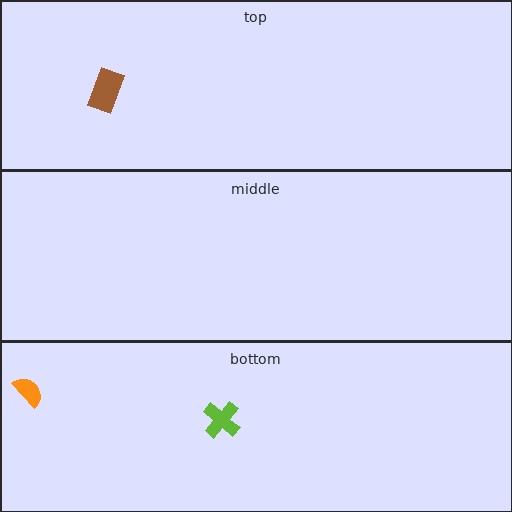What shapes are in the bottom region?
The lime cross, the orange semicircle.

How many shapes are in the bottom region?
2.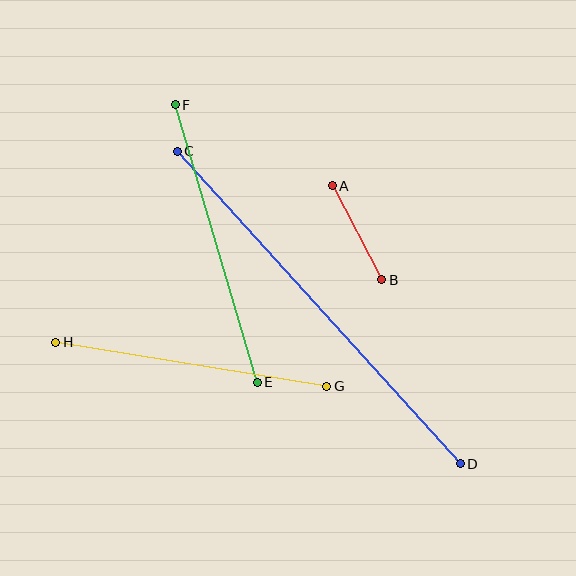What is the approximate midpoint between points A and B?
The midpoint is at approximately (357, 233) pixels.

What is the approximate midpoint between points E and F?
The midpoint is at approximately (216, 243) pixels.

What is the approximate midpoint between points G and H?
The midpoint is at approximately (191, 364) pixels.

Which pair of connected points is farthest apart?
Points C and D are farthest apart.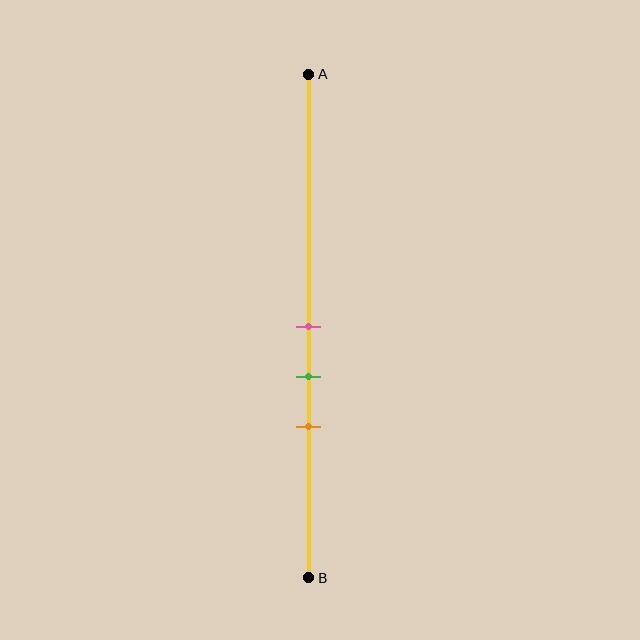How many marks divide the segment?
There are 3 marks dividing the segment.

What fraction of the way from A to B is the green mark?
The green mark is approximately 60% (0.6) of the way from A to B.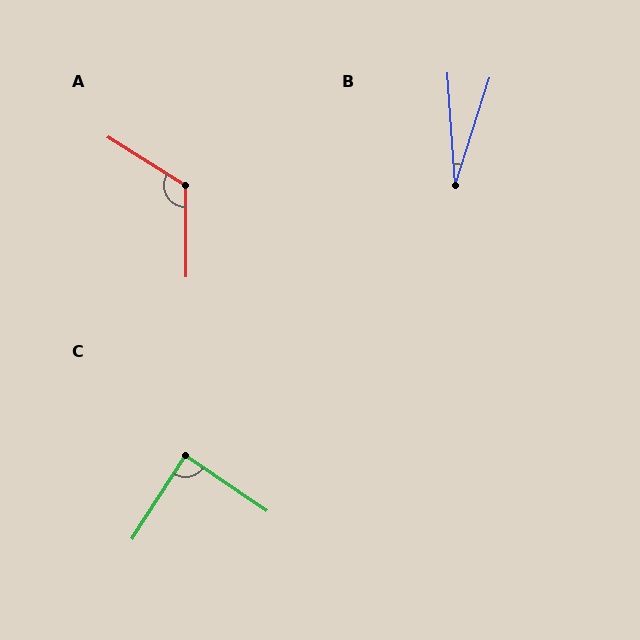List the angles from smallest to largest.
B (22°), C (88°), A (123°).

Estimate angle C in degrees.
Approximately 88 degrees.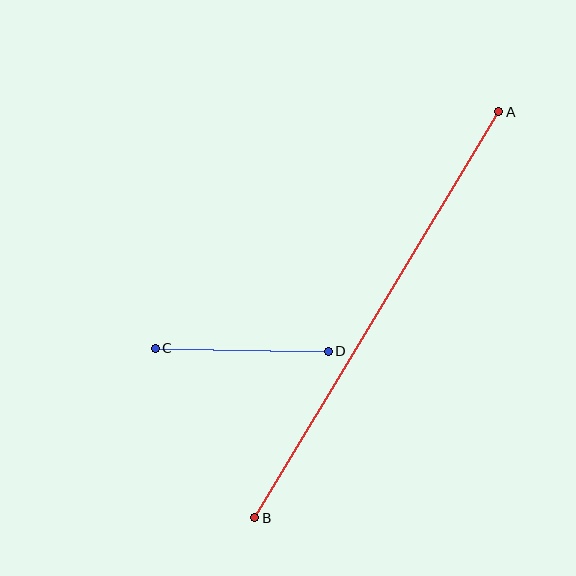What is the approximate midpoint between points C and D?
The midpoint is at approximately (242, 350) pixels.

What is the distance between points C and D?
The distance is approximately 173 pixels.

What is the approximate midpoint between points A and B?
The midpoint is at approximately (377, 315) pixels.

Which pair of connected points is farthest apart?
Points A and B are farthest apart.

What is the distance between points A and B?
The distance is approximately 474 pixels.